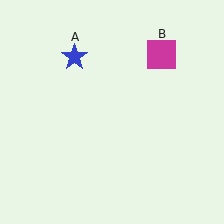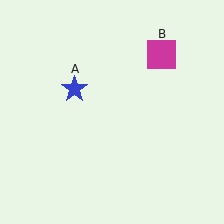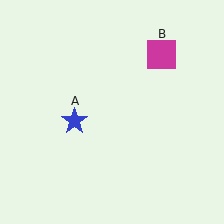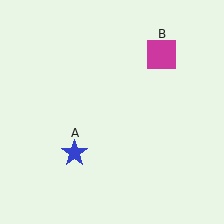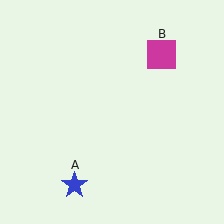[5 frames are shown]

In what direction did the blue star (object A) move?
The blue star (object A) moved down.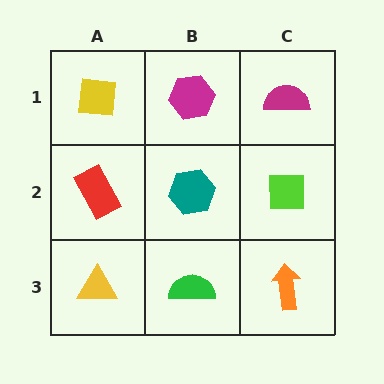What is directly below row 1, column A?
A red rectangle.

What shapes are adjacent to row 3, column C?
A lime square (row 2, column C), a green semicircle (row 3, column B).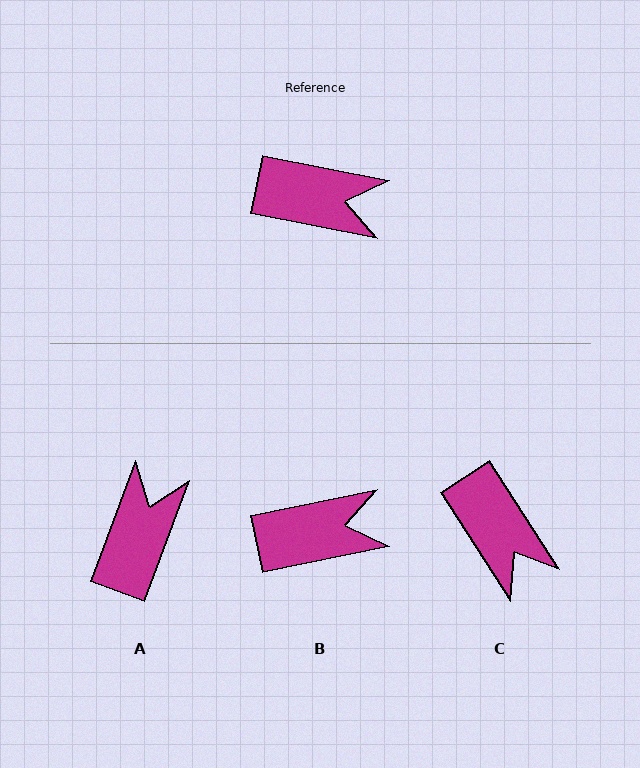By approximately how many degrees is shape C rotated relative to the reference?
Approximately 46 degrees clockwise.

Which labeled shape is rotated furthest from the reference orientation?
A, about 81 degrees away.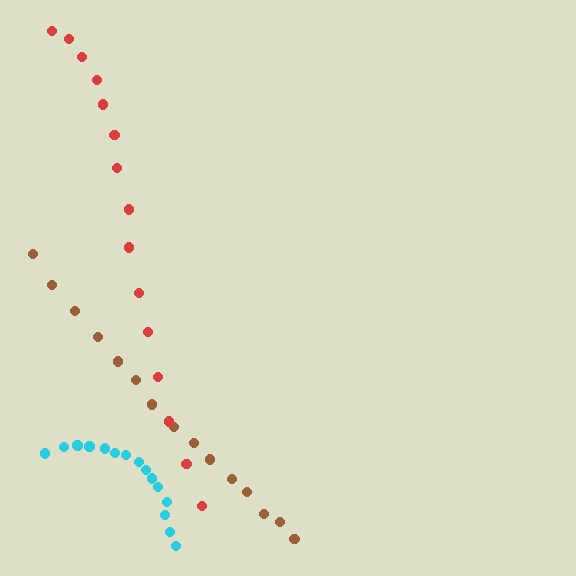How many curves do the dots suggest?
There are 3 distinct paths.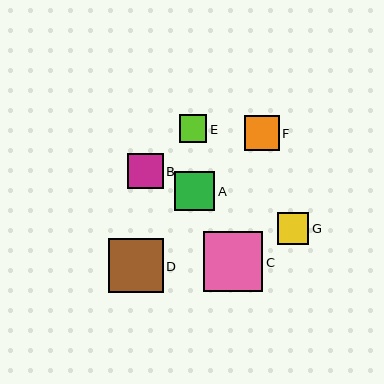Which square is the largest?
Square C is the largest with a size of approximately 59 pixels.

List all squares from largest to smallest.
From largest to smallest: C, D, A, B, F, G, E.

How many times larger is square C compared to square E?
Square C is approximately 2.2 times the size of square E.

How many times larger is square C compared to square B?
Square C is approximately 1.7 times the size of square B.